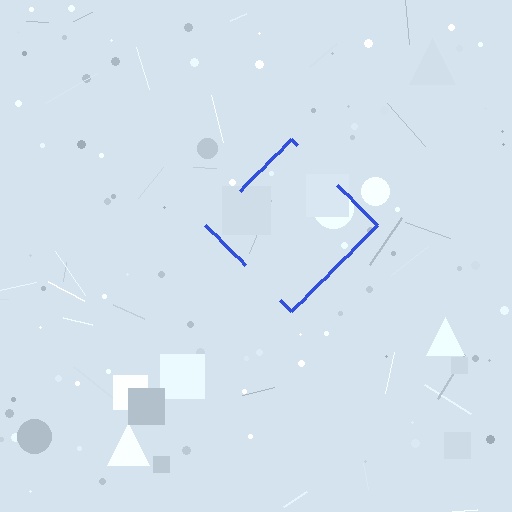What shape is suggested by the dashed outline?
The dashed outline suggests a diamond.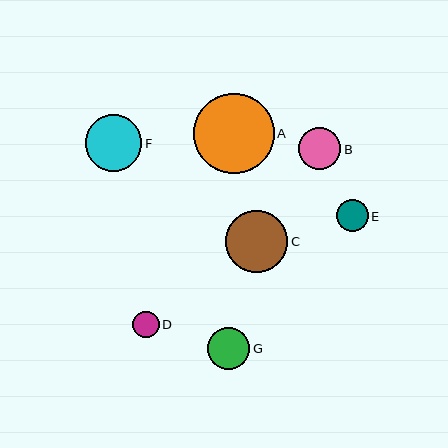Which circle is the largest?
Circle A is the largest with a size of approximately 80 pixels.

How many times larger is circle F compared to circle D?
Circle F is approximately 2.1 times the size of circle D.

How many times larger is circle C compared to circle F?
Circle C is approximately 1.1 times the size of circle F.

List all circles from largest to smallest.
From largest to smallest: A, C, F, B, G, E, D.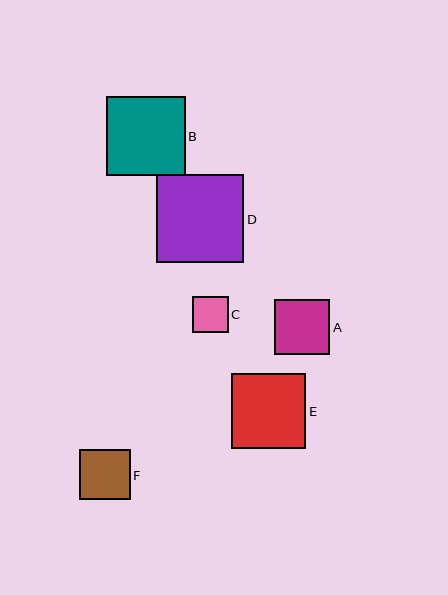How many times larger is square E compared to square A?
Square E is approximately 1.4 times the size of square A.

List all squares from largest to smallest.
From largest to smallest: D, B, E, A, F, C.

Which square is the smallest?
Square C is the smallest with a size of approximately 36 pixels.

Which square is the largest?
Square D is the largest with a size of approximately 88 pixels.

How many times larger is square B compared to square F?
Square B is approximately 1.6 times the size of square F.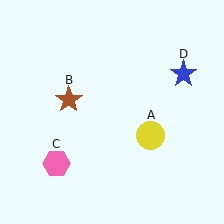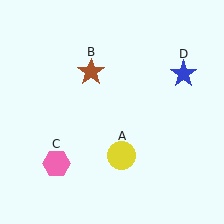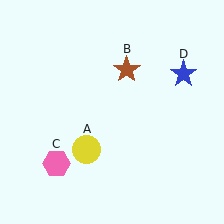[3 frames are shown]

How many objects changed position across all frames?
2 objects changed position: yellow circle (object A), brown star (object B).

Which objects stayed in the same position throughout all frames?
Pink hexagon (object C) and blue star (object D) remained stationary.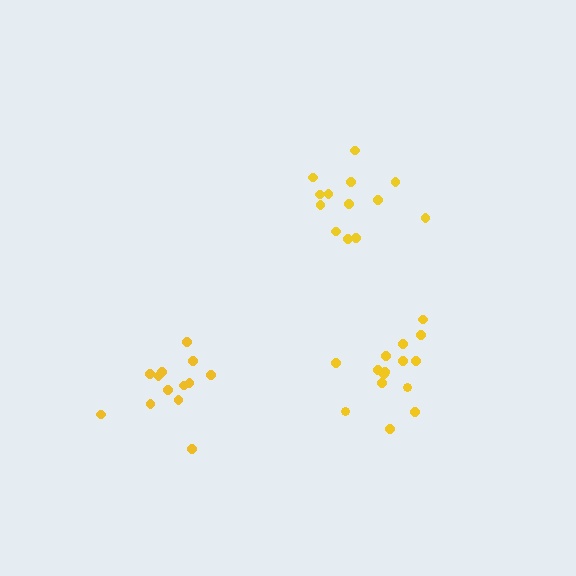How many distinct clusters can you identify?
There are 3 distinct clusters.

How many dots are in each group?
Group 1: 13 dots, Group 2: 13 dots, Group 3: 15 dots (41 total).